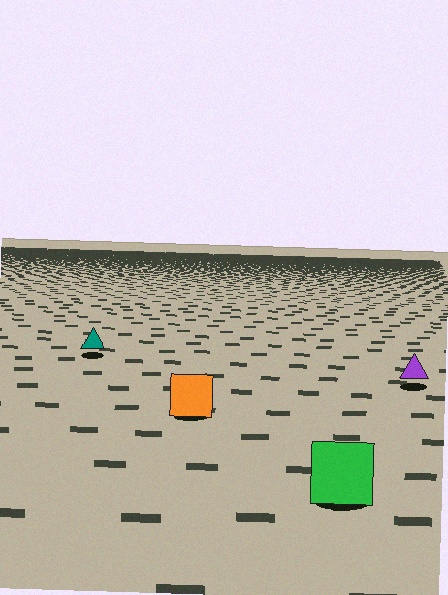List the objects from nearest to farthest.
From nearest to farthest: the green square, the orange square, the purple triangle, the teal triangle.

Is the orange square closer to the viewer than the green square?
No. The green square is closer — you can tell from the texture gradient: the ground texture is coarser near it.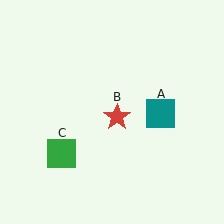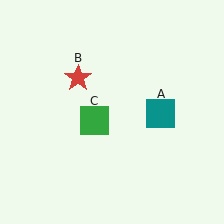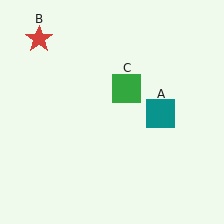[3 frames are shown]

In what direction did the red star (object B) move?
The red star (object B) moved up and to the left.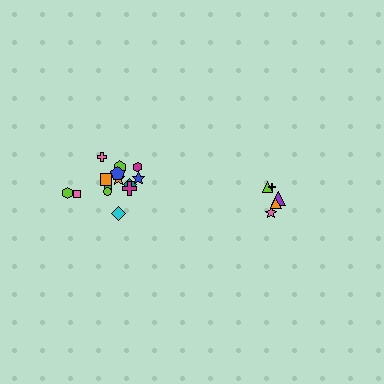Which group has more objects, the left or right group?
The left group.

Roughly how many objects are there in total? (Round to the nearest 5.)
Roughly 20 objects in total.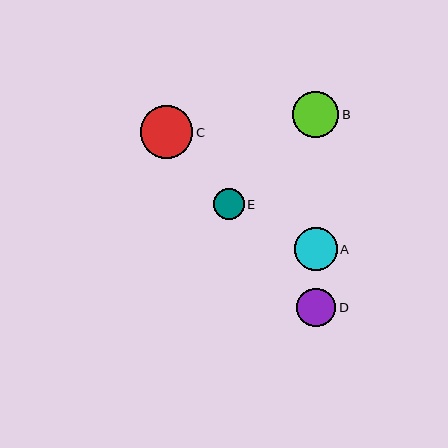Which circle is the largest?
Circle C is the largest with a size of approximately 52 pixels.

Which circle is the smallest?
Circle E is the smallest with a size of approximately 31 pixels.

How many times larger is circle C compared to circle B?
Circle C is approximately 1.1 times the size of circle B.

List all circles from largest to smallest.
From largest to smallest: C, B, A, D, E.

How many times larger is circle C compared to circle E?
Circle C is approximately 1.7 times the size of circle E.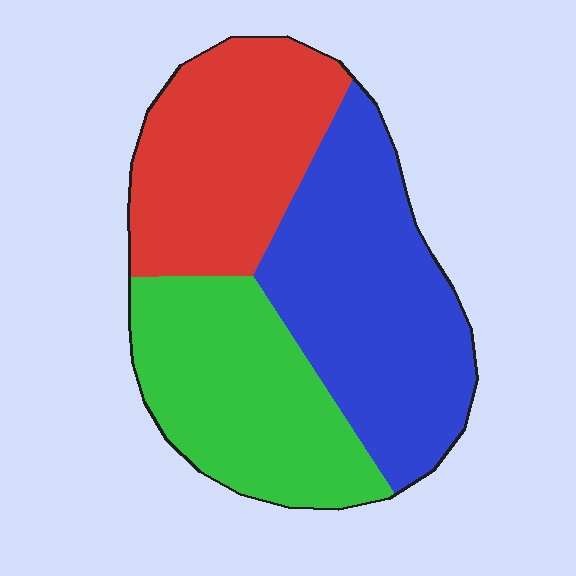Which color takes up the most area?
Blue, at roughly 40%.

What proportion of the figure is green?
Green covers roughly 30% of the figure.